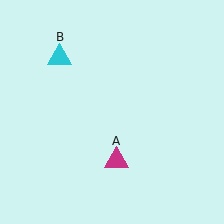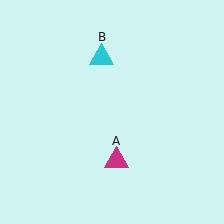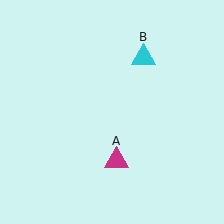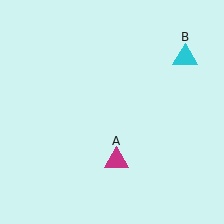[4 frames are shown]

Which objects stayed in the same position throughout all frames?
Magenta triangle (object A) remained stationary.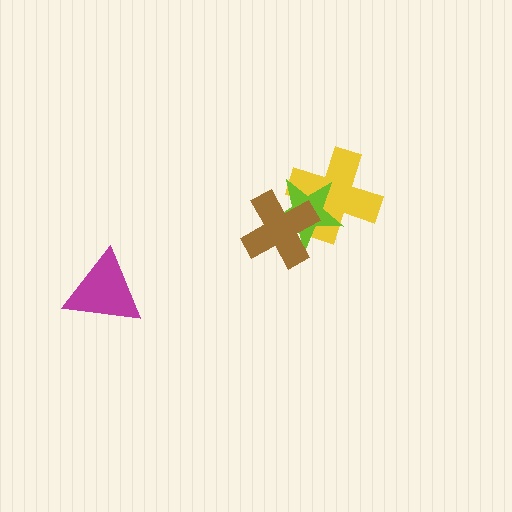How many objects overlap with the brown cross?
2 objects overlap with the brown cross.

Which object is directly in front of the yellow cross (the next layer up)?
The lime star is directly in front of the yellow cross.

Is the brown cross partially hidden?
No, no other shape covers it.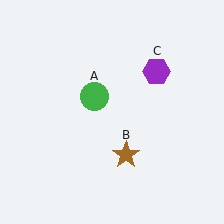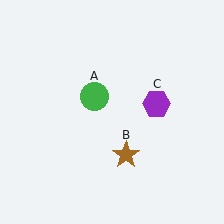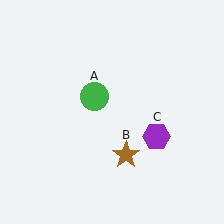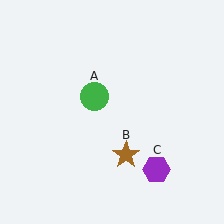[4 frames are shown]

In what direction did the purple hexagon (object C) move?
The purple hexagon (object C) moved down.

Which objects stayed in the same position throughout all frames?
Green circle (object A) and brown star (object B) remained stationary.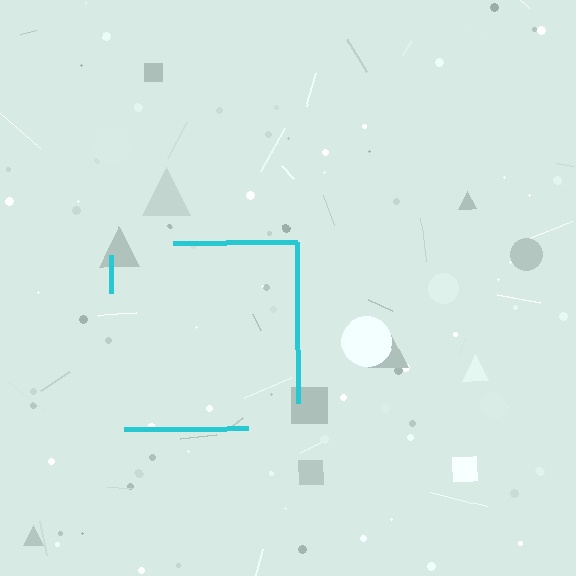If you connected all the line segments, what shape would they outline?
They would outline a square.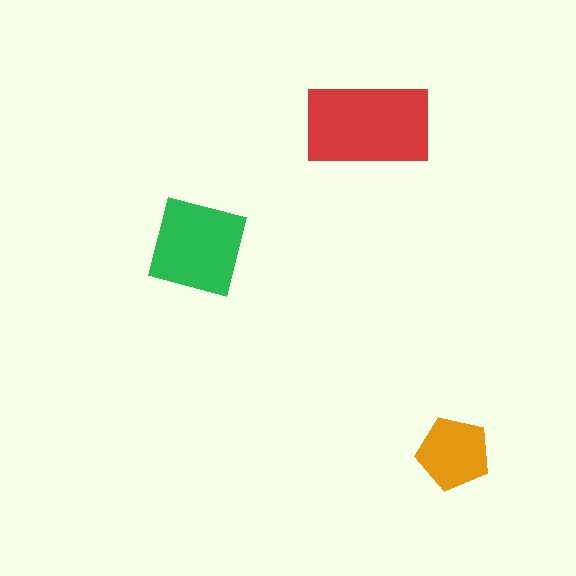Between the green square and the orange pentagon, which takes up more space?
The green square.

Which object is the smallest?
The orange pentagon.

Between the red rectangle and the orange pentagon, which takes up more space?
The red rectangle.